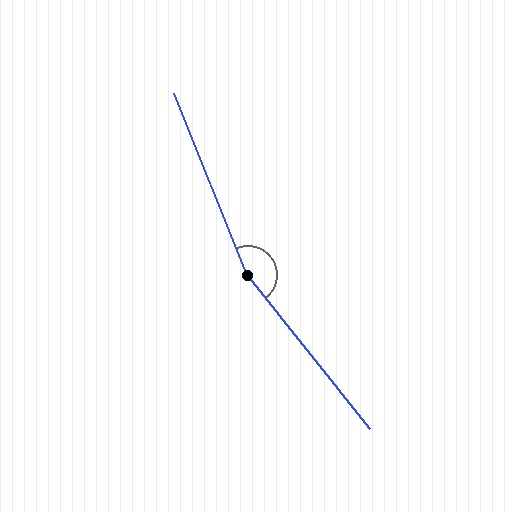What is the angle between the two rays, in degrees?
Approximately 163 degrees.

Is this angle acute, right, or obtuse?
It is obtuse.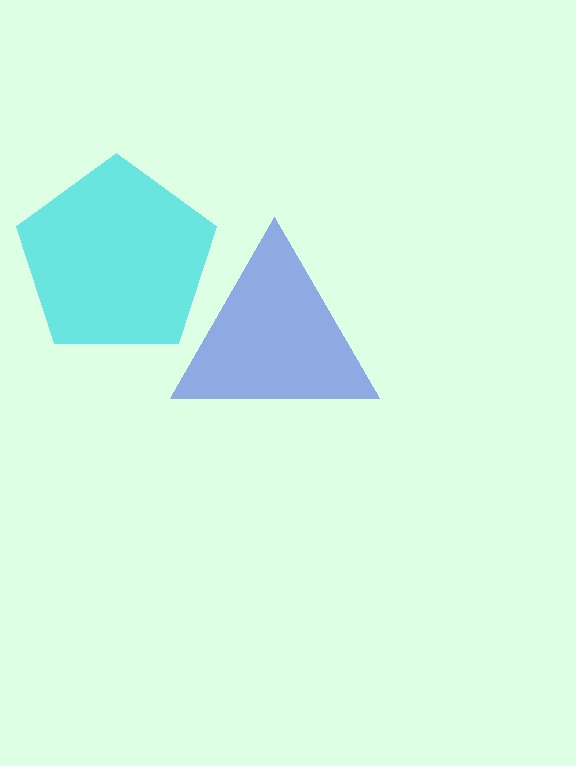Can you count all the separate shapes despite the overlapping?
Yes, there are 2 separate shapes.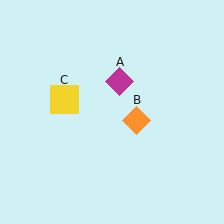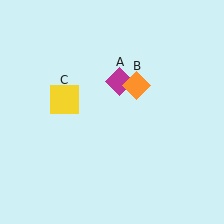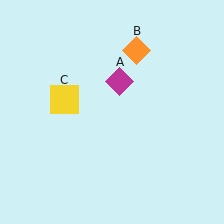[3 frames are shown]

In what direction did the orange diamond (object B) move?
The orange diamond (object B) moved up.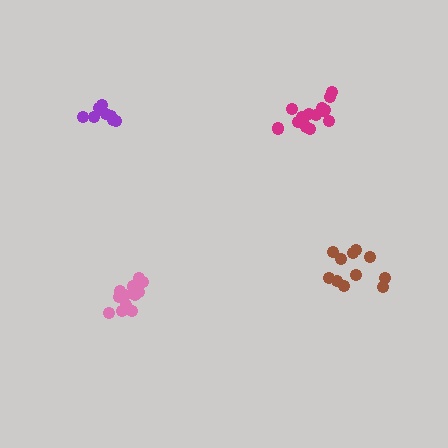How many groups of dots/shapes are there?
There are 4 groups.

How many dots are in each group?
Group 1: 15 dots, Group 2: 12 dots, Group 3: 9 dots, Group 4: 11 dots (47 total).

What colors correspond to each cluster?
The clusters are colored: magenta, pink, purple, brown.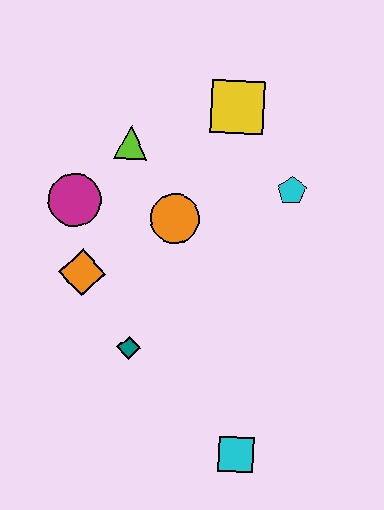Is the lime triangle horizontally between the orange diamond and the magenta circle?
No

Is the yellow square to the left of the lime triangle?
No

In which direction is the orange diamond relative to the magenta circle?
The orange diamond is below the magenta circle.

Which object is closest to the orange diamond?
The magenta circle is closest to the orange diamond.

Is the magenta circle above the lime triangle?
No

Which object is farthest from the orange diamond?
The cyan square is farthest from the orange diamond.